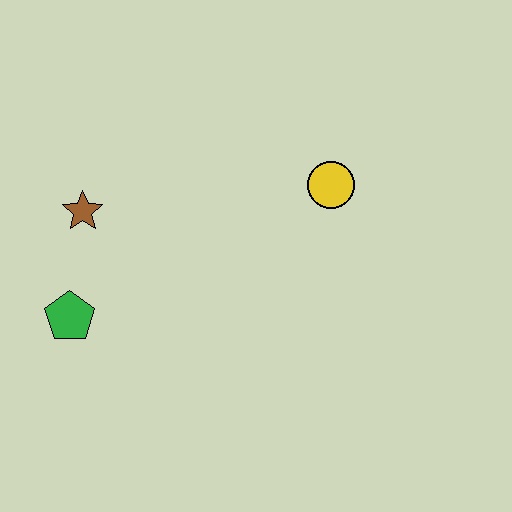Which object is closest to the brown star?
The green pentagon is closest to the brown star.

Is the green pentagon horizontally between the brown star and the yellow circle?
No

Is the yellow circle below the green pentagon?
No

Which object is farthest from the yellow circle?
The green pentagon is farthest from the yellow circle.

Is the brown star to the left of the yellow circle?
Yes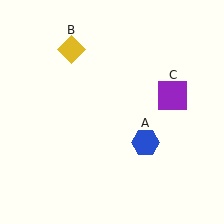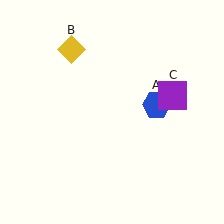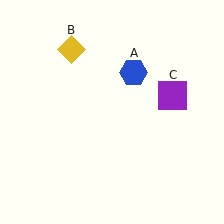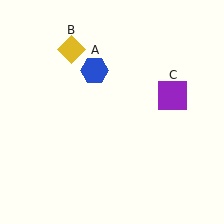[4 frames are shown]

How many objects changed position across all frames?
1 object changed position: blue hexagon (object A).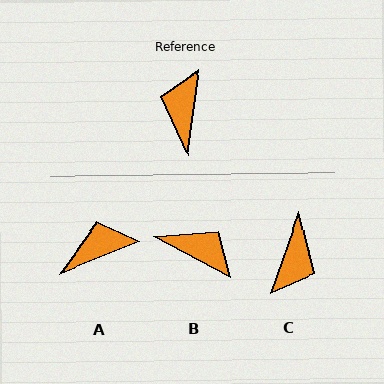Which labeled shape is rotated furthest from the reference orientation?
C, about 168 degrees away.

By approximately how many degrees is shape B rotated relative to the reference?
Approximately 110 degrees clockwise.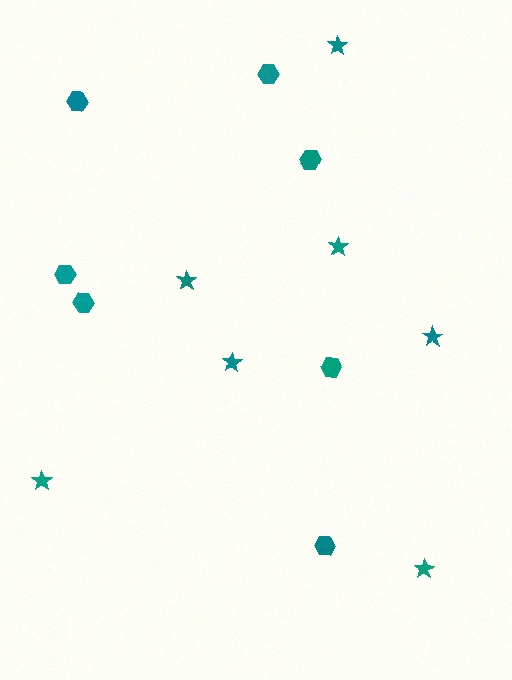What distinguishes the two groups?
There are 2 groups: one group of hexagons (7) and one group of stars (7).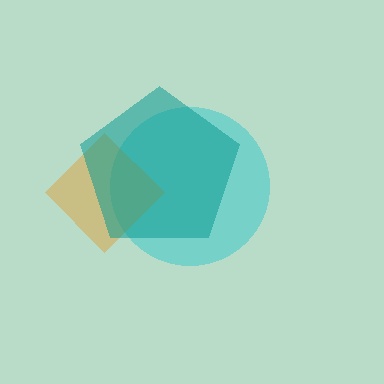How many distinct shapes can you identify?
There are 3 distinct shapes: a cyan circle, an orange diamond, a teal pentagon.